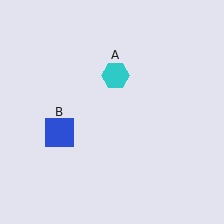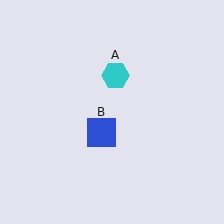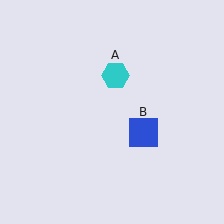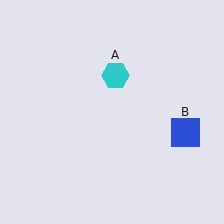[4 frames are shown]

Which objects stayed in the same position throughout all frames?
Cyan hexagon (object A) remained stationary.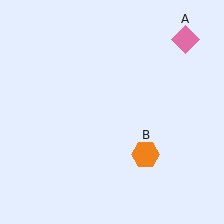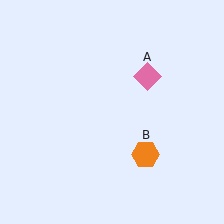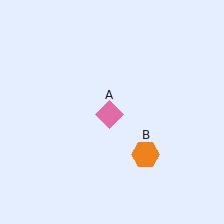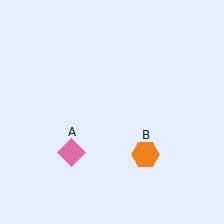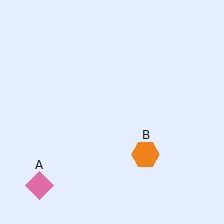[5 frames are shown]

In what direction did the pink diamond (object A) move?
The pink diamond (object A) moved down and to the left.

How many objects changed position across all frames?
1 object changed position: pink diamond (object A).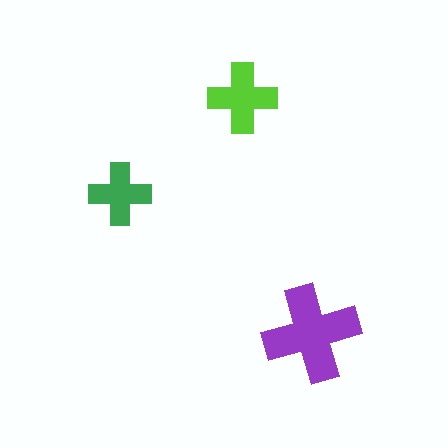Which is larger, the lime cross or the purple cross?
The purple one.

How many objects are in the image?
There are 3 objects in the image.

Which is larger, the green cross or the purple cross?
The purple one.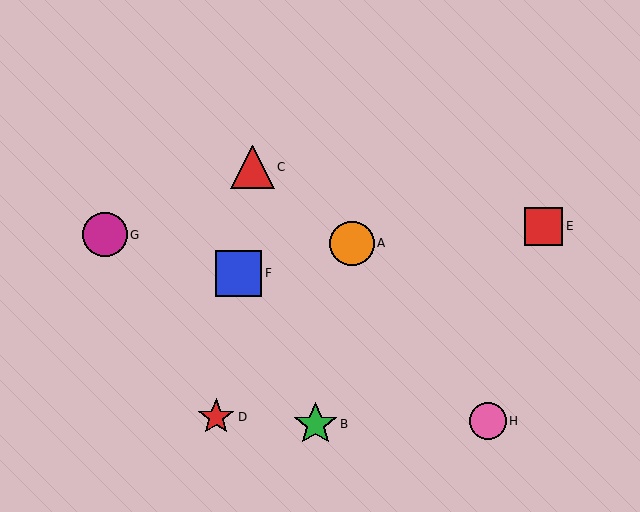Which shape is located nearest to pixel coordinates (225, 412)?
The red star (labeled D) at (216, 417) is nearest to that location.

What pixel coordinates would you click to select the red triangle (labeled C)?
Click at (252, 167) to select the red triangle C.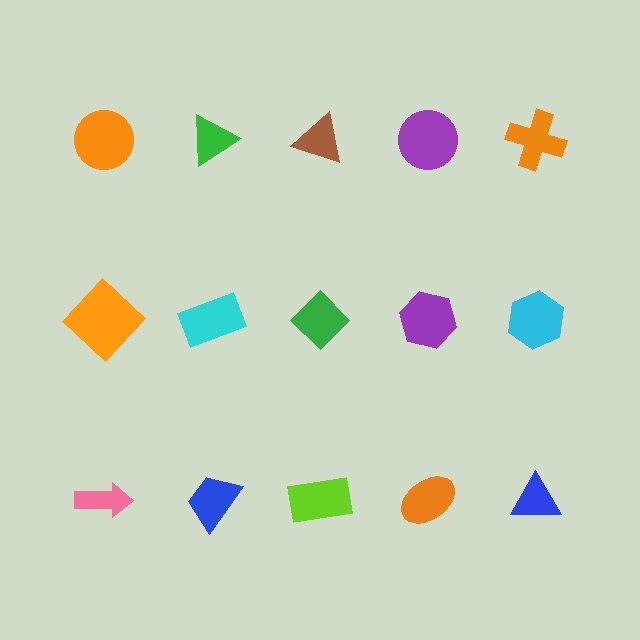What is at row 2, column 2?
A cyan rectangle.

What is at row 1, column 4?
A purple circle.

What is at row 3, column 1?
A pink arrow.